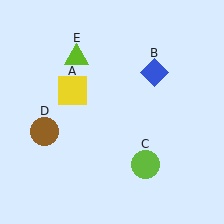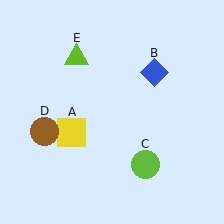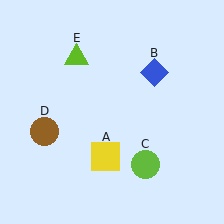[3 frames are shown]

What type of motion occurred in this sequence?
The yellow square (object A) rotated counterclockwise around the center of the scene.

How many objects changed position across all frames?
1 object changed position: yellow square (object A).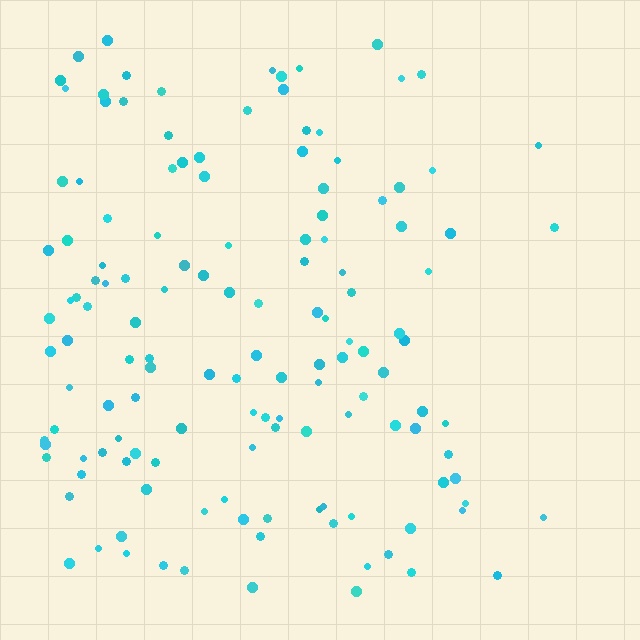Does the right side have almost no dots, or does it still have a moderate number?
Still a moderate number, just noticeably fewer than the left.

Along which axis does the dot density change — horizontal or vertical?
Horizontal.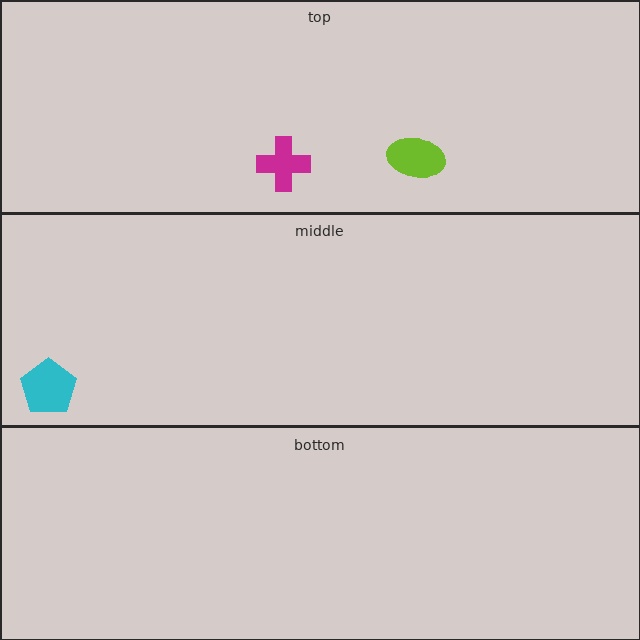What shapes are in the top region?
The lime ellipse, the magenta cross.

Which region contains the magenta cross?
The top region.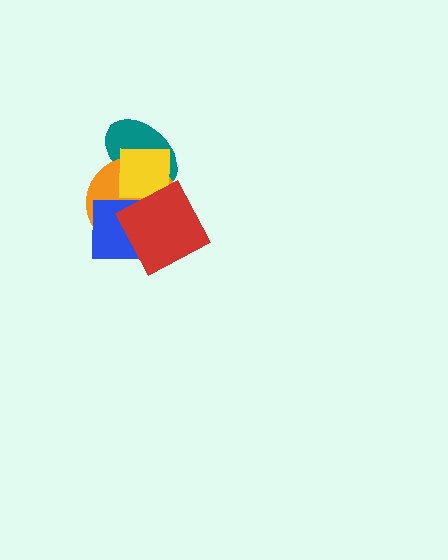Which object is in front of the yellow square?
The red square is in front of the yellow square.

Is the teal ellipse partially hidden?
Yes, it is partially covered by another shape.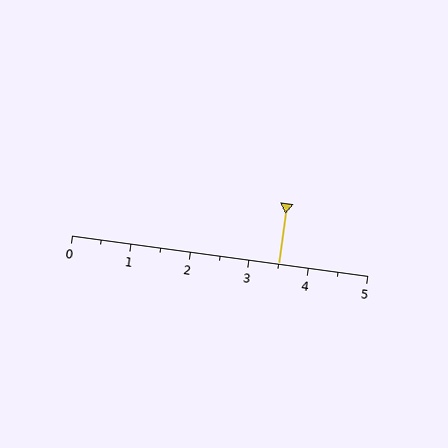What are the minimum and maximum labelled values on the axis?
The axis runs from 0 to 5.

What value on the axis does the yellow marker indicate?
The marker indicates approximately 3.5.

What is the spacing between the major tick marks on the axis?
The major ticks are spaced 1 apart.